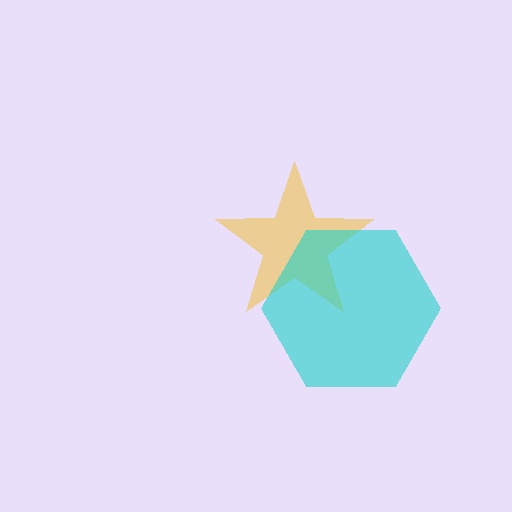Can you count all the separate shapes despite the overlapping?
Yes, there are 2 separate shapes.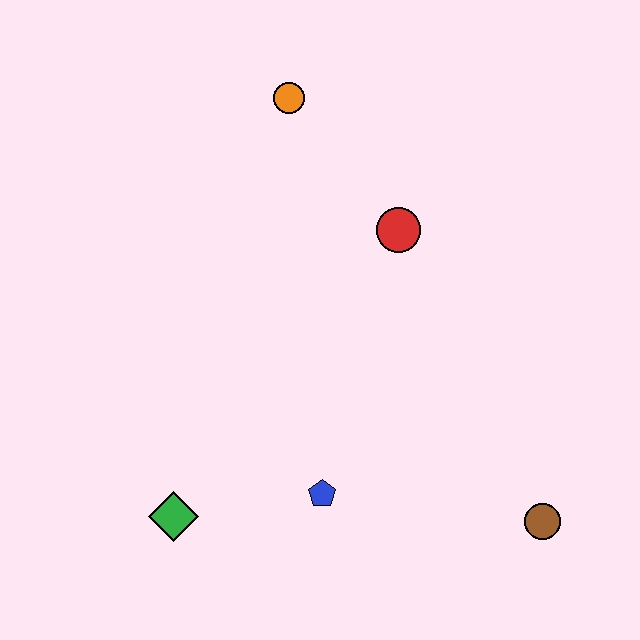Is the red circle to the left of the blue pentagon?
No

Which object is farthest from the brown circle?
The orange circle is farthest from the brown circle.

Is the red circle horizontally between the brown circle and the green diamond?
Yes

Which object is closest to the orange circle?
The red circle is closest to the orange circle.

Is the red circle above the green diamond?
Yes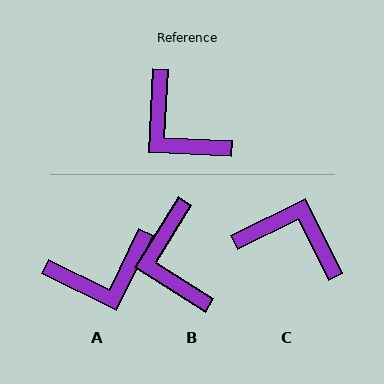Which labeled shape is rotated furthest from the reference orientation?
C, about 151 degrees away.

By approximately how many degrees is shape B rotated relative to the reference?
Approximately 29 degrees clockwise.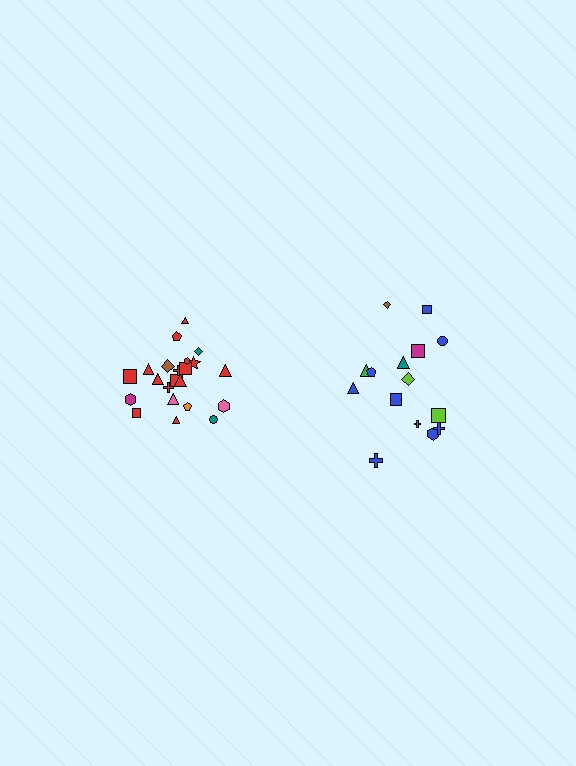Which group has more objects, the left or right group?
The left group.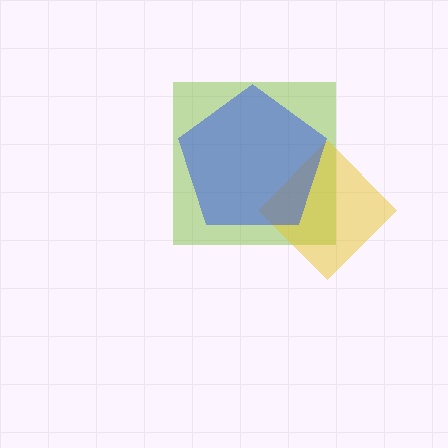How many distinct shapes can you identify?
There are 3 distinct shapes: a lime square, a yellow diamond, a blue pentagon.